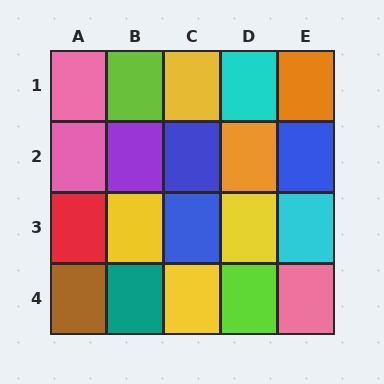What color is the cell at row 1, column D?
Cyan.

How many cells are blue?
3 cells are blue.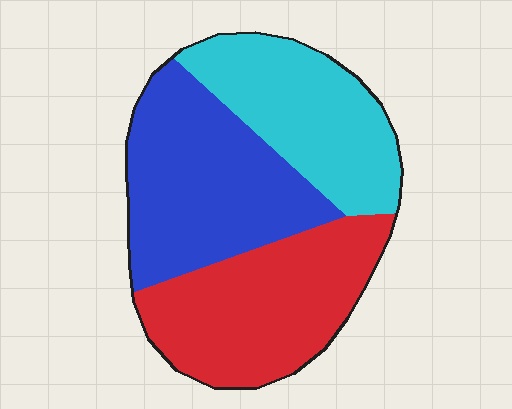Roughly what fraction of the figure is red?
Red takes up about one third (1/3) of the figure.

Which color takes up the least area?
Cyan, at roughly 30%.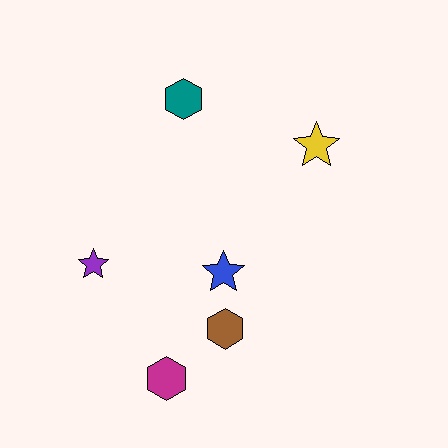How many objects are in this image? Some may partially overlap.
There are 6 objects.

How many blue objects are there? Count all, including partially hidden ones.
There is 1 blue object.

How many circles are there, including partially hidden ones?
There are no circles.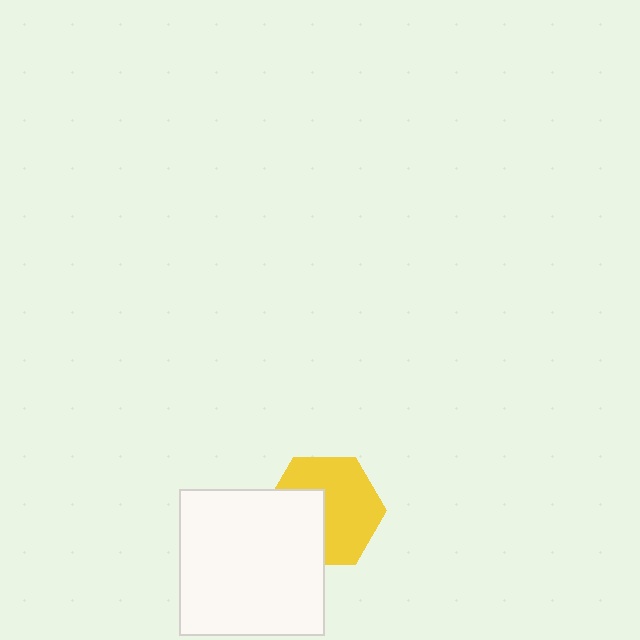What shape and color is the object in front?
The object in front is a white square.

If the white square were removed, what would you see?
You would see the complete yellow hexagon.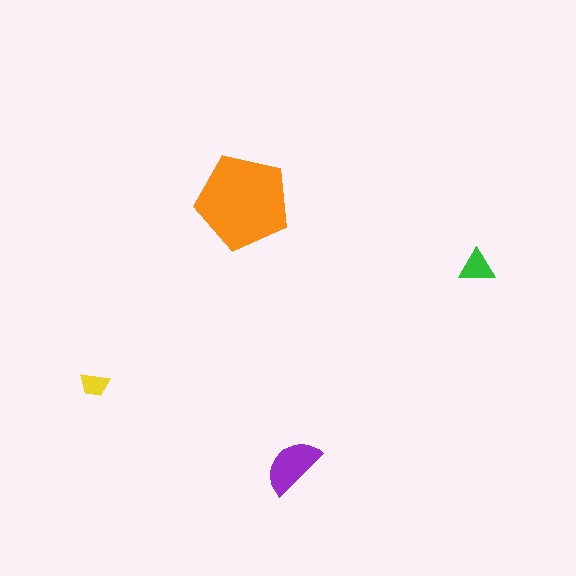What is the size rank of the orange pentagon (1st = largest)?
1st.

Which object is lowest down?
The purple semicircle is bottommost.